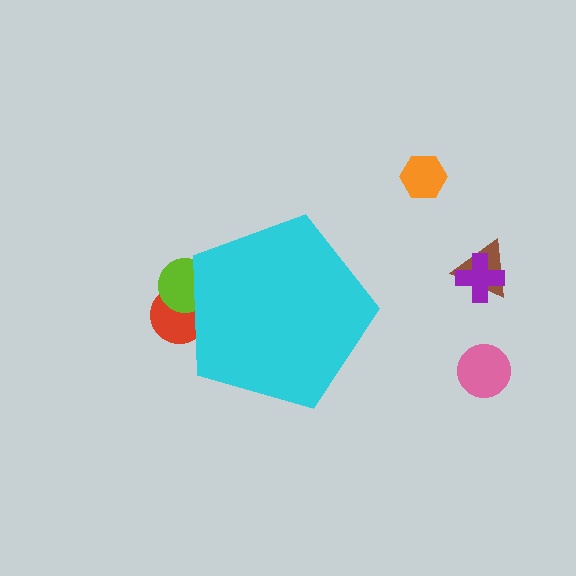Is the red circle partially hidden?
Yes, the red circle is partially hidden behind the cyan pentagon.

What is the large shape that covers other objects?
A cyan pentagon.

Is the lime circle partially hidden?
Yes, the lime circle is partially hidden behind the cyan pentagon.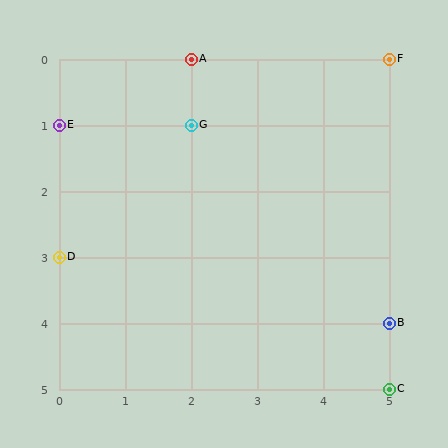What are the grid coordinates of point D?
Point D is at grid coordinates (0, 3).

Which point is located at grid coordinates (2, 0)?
Point A is at (2, 0).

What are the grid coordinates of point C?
Point C is at grid coordinates (5, 5).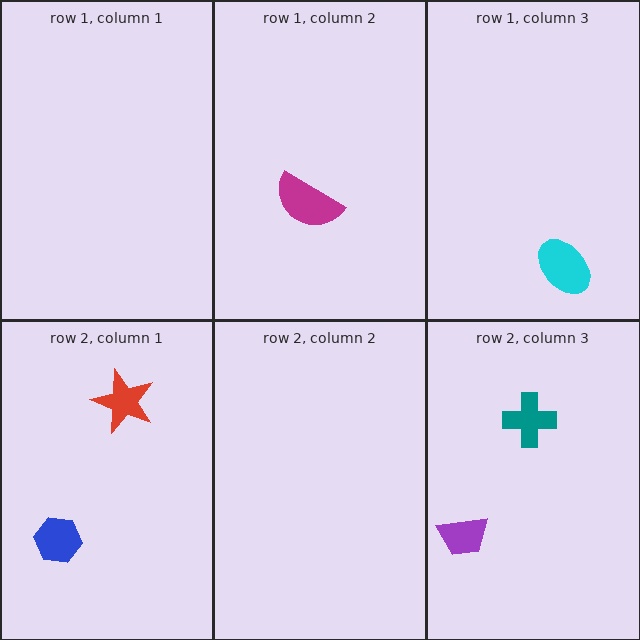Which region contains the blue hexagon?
The row 2, column 1 region.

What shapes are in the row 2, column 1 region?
The red star, the blue hexagon.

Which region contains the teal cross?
The row 2, column 3 region.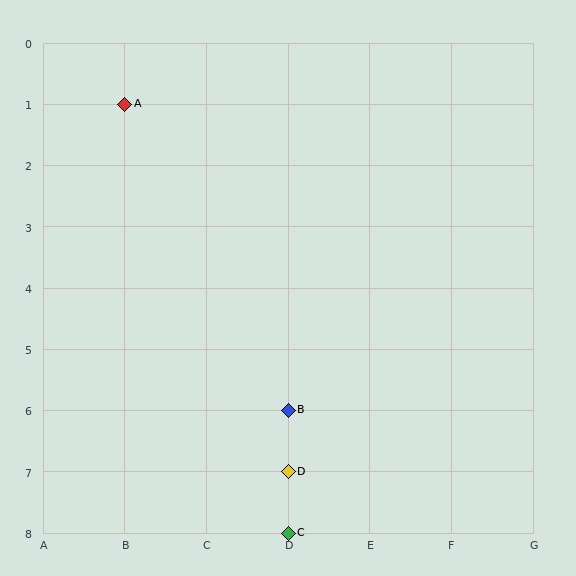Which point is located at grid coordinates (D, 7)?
Point D is at (D, 7).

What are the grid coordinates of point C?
Point C is at grid coordinates (D, 8).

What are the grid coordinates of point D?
Point D is at grid coordinates (D, 7).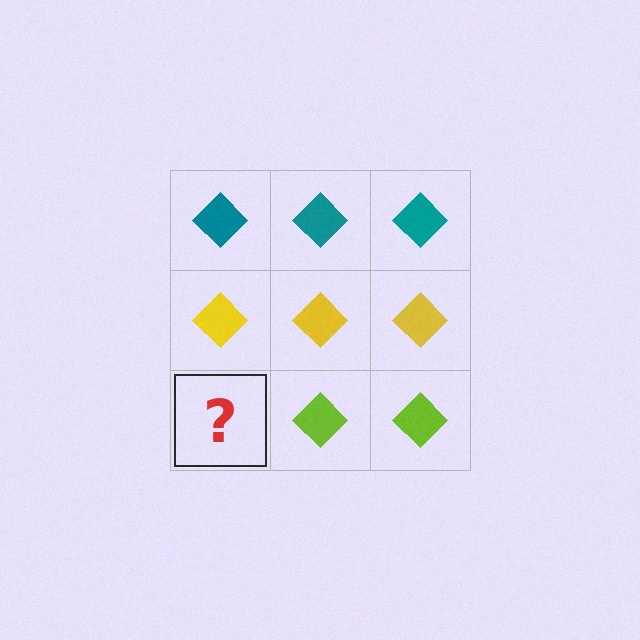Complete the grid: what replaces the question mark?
The question mark should be replaced with a lime diamond.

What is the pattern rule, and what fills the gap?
The rule is that each row has a consistent color. The gap should be filled with a lime diamond.